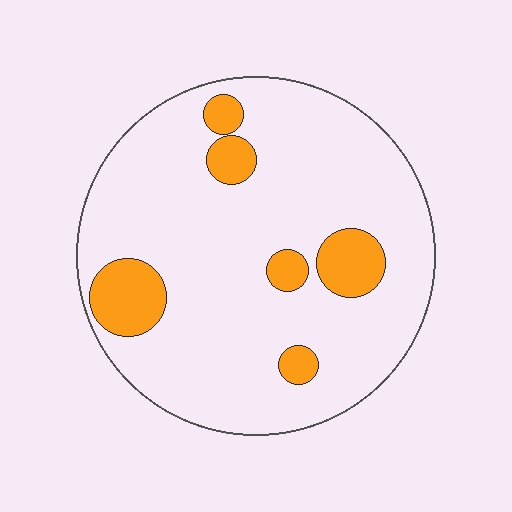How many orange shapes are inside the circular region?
6.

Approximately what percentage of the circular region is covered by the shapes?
Approximately 15%.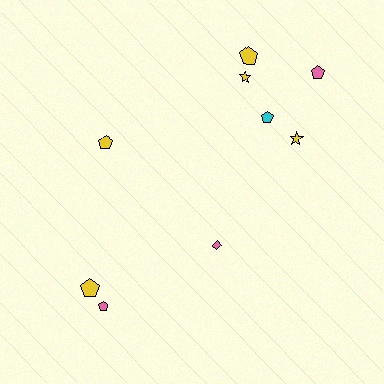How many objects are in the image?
There are 9 objects.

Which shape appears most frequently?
Pentagon, with 6 objects.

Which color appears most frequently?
Yellow, with 5 objects.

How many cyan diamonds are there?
There are no cyan diamonds.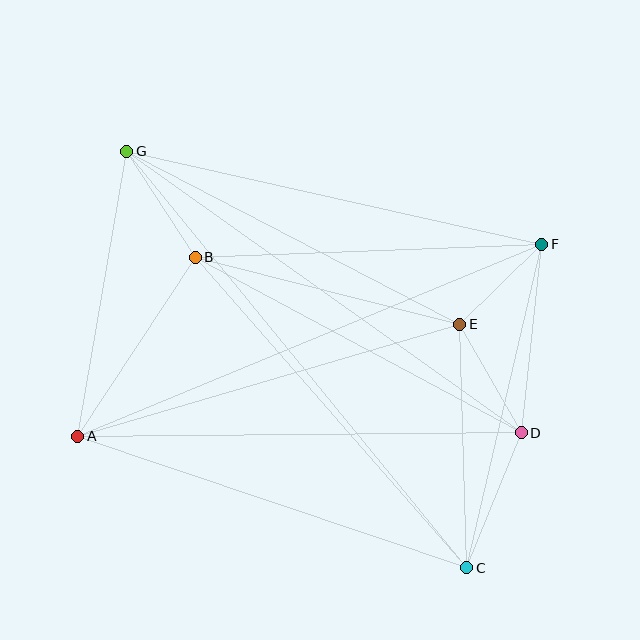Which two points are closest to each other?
Points E and F are closest to each other.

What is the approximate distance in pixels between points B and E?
The distance between B and E is approximately 273 pixels.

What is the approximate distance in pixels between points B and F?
The distance between B and F is approximately 347 pixels.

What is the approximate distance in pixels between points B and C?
The distance between B and C is approximately 413 pixels.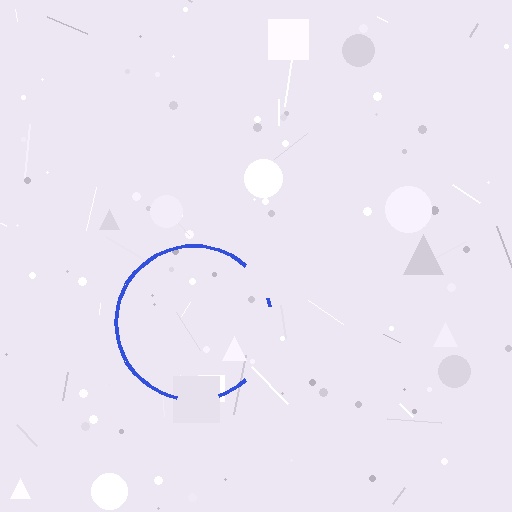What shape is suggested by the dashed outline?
The dashed outline suggests a circle.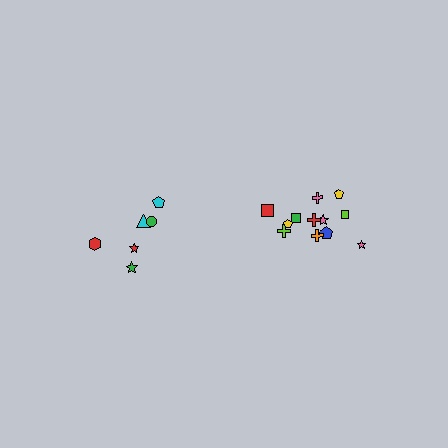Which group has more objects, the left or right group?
The right group.